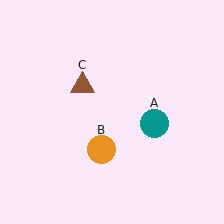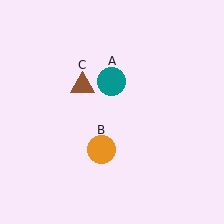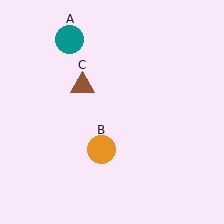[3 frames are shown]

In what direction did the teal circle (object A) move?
The teal circle (object A) moved up and to the left.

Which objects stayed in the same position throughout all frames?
Orange circle (object B) and brown triangle (object C) remained stationary.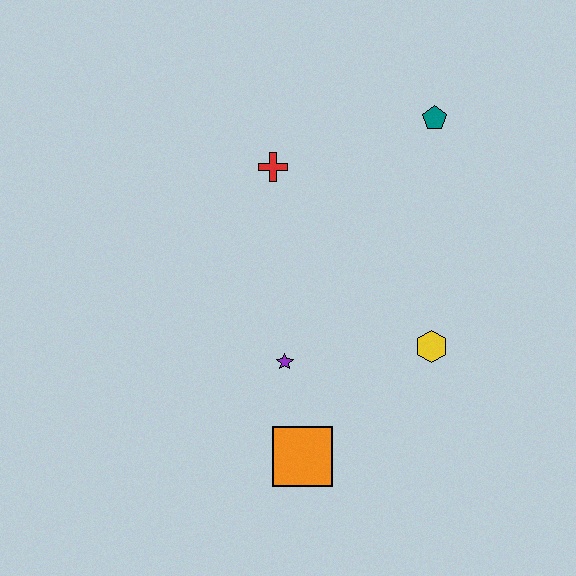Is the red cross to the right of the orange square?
No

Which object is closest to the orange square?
The purple star is closest to the orange square.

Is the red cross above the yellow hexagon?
Yes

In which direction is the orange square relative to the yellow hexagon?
The orange square is to the left of the yellow hexagon.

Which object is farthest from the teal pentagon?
The orange square is farthest from the teal pentagon.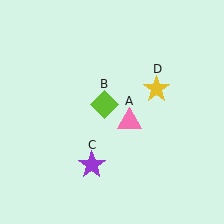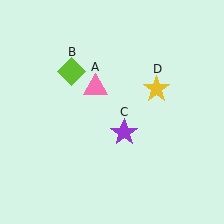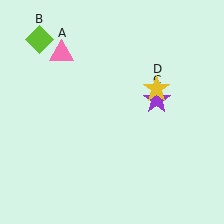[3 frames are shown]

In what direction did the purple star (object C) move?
The purple star (object C) moved up and to the right.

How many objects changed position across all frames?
3 objects changed position: pink triangle (object A), lime diamond (object B), purple star (object C).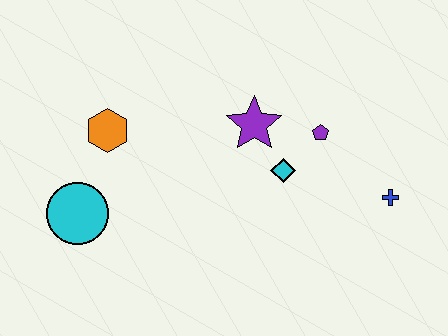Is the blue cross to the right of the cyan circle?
Yes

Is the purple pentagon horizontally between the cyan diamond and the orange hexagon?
No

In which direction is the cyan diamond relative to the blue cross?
The cyan diamond is to the left of the blue cross.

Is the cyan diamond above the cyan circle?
Yes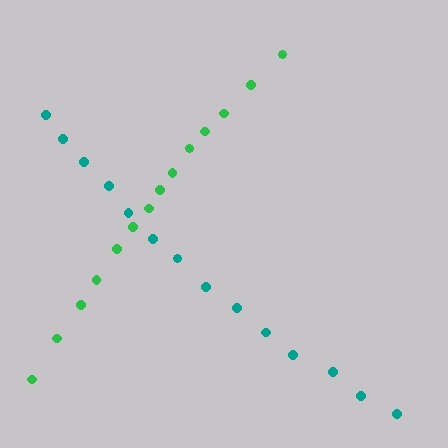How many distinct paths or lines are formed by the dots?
There are 2 distinct paths.